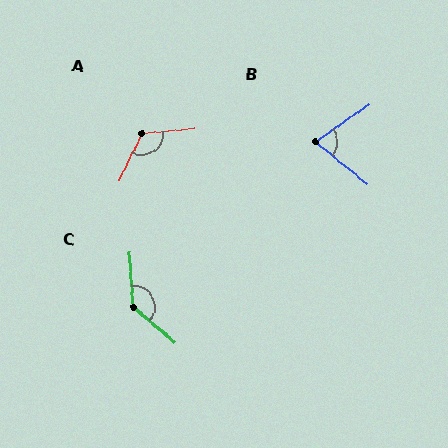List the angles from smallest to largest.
B (74°), A (121°), C (134°).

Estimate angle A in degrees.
Approximately 121 degrees.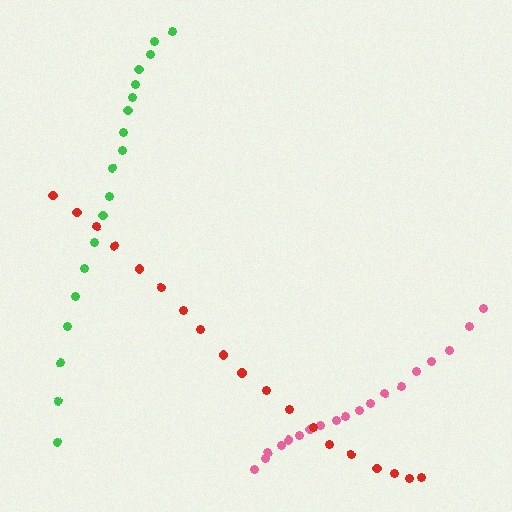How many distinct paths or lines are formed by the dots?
There are 3 distinct paths.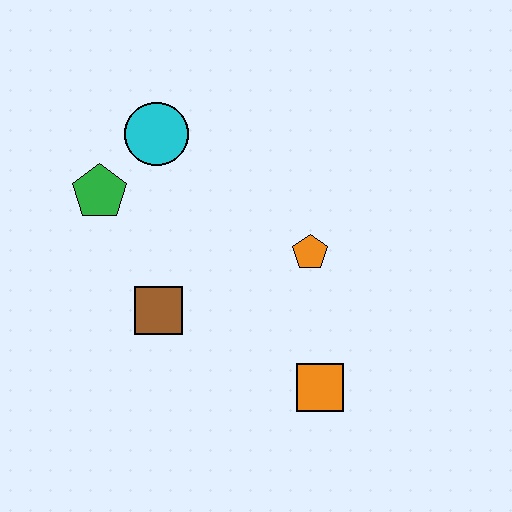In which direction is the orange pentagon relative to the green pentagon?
The orange pentagon is to the right of the green pentagon.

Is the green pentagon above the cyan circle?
No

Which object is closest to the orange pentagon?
The orange square is closest to the orange pentagon.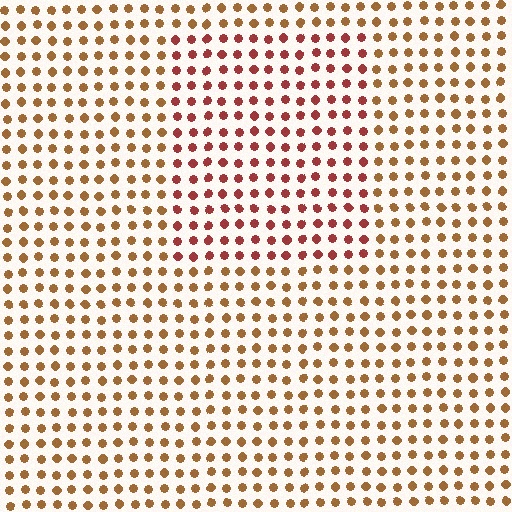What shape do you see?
I see a rectangle.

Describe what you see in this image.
The image is filled with small brown elements in a uniform arrangement. A rectangle-shaped region is visible where the elements are tinted to a slightly different hue, forming a subtle color boundary.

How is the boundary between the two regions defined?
The boundary is defined purely by a slight shift in hue (about 33 degrees). Spacing, size, and orientation are identical on both sides.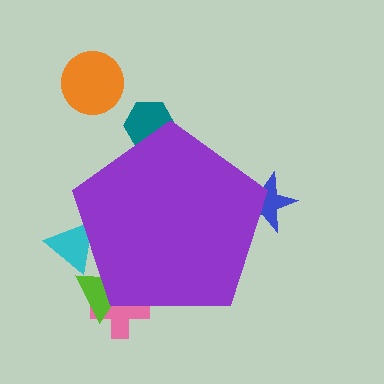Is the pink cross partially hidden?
Yes, the pink cross is partially hidden behind the purple pentagon.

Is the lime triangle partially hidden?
Yes, the lime triangle is partially hidden behind the purple pentagon.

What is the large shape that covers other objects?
A purple pentagon.